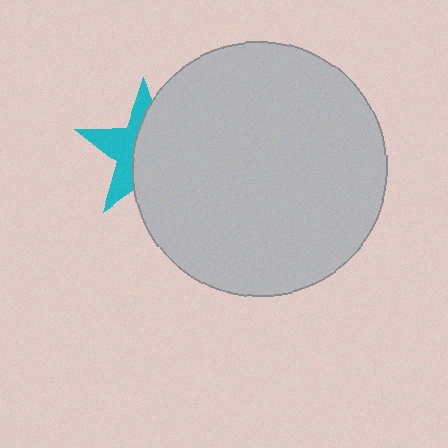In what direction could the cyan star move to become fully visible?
The cyan star could move left. That would shift it out from behind the light gray circle entirely.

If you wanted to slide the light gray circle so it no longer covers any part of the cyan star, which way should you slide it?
Slide it right — that is the most direct way to separate the two shapes.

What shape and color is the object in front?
The object in front is a light gray circle.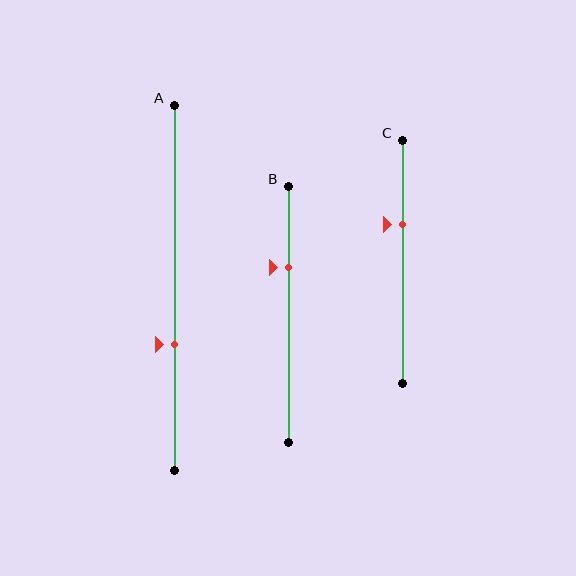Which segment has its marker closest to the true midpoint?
Segment A has its marker closest to the true midpoint.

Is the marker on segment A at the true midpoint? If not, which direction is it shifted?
No, the marker on segment A is shifted downward by about 15% of the segment length.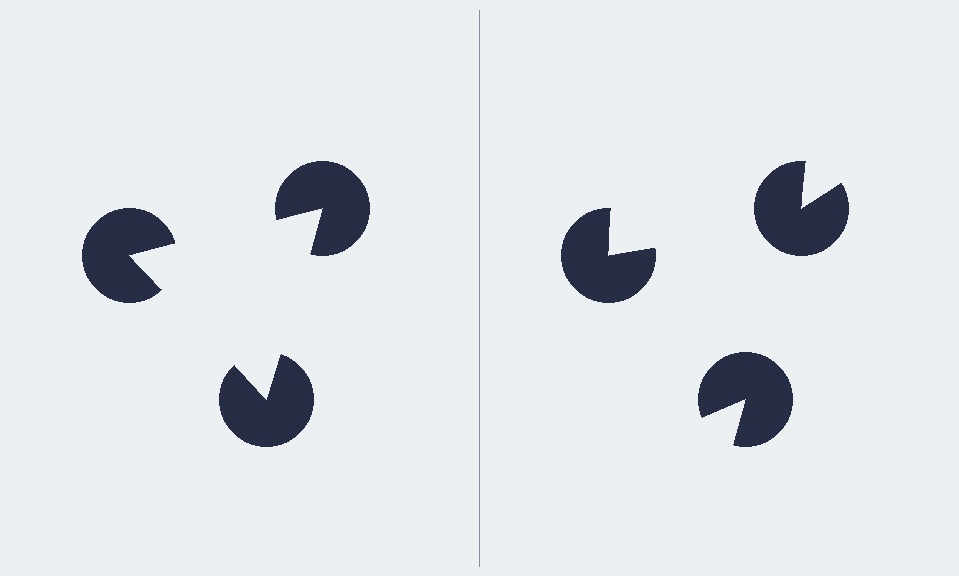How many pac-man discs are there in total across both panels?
6 — 3 on each side.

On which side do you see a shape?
An illusory triangle appears on the left side. On the right side the wedge cuts are rotated, so no coherent shape forms.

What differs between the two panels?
The pac-man discs are positioned identically on both sides; only the wedge orientations differ. On the left they align to a triangle; on the right they are misaligned.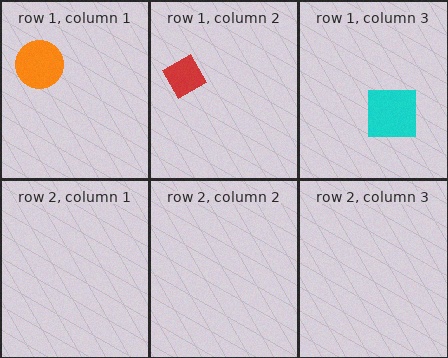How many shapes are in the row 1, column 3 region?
1.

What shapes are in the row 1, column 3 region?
The cyan square.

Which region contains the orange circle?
The row 1, column 1 region.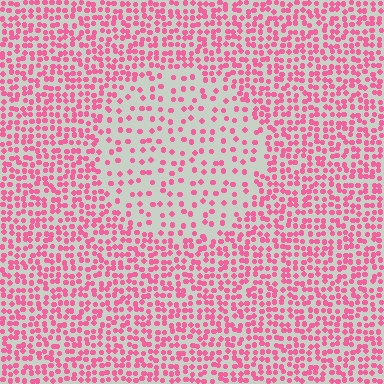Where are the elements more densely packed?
The elements are more densely packed outside the circle boundary.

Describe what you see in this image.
The image contains small pink elements arranged at two different densities. A circle-shaped region is visible where the elements are less densely packed than the surrounding area.